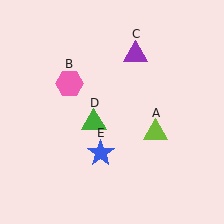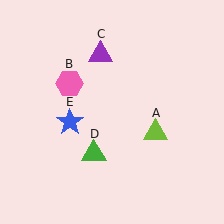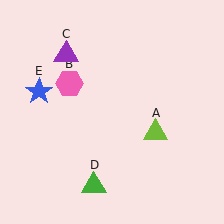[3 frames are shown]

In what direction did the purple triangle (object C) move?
The purple triangle (object C) moved left.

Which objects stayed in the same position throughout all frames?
Lime triangle (object A) and pink hexagon (object B) remained stationary.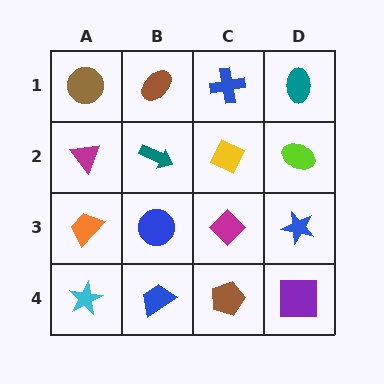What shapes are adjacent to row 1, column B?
A teal arrow (row 2, column B), a brown circle (row 1, column A), a blue cross (row 1, column C).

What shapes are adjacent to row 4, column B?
A blue circle (row 3, column B), a cyan star (row 4, column A), a brown pentagon (row 4, column C).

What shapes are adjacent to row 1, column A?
A magenta triangle (row 2, column A), a brown ellipse (row 1, column B).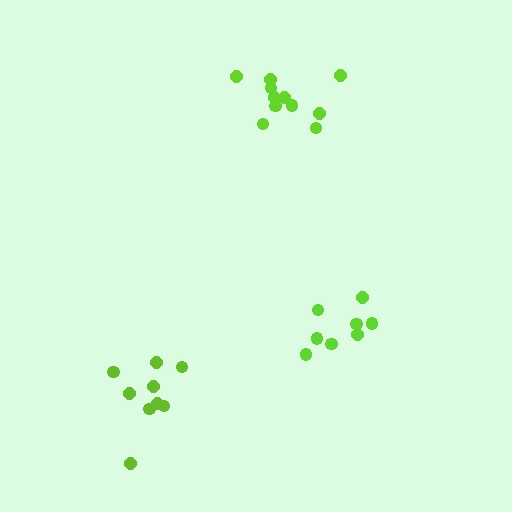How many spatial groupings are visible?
There are 3 spatial groupings.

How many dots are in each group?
Group 1: 11 dots, Group 2: 8 dots, Group 3: 9 dots (28 total).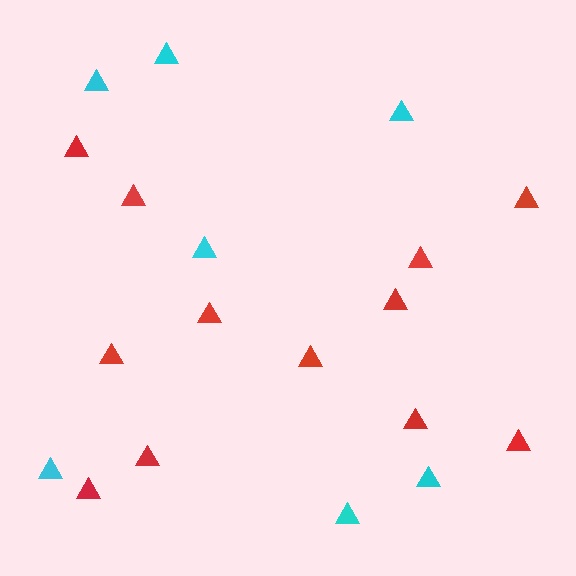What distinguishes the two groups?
There are 2 groups: one group of red triangles (12) and one group of cyan triangles (7).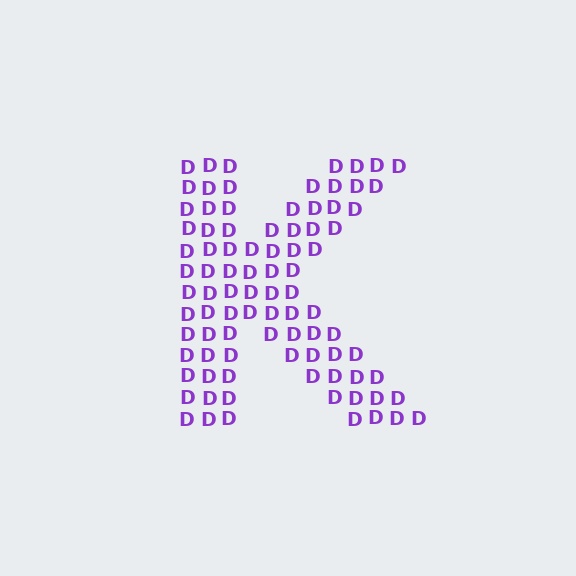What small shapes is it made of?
It is made of small letter D's.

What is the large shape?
The large shape is the letter K.